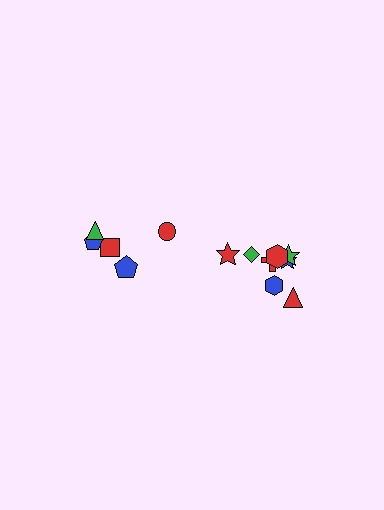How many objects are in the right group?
There are 8 objects.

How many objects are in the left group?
There are 5 objects.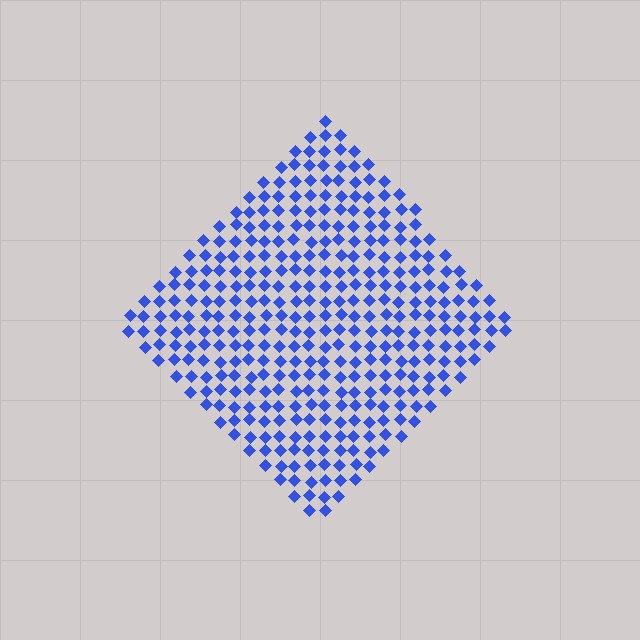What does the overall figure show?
The overall figure shows a diamond.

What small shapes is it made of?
It is made of small diamonds.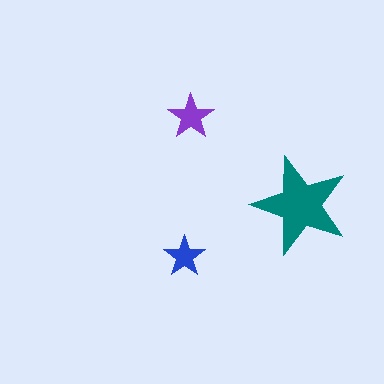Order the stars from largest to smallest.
the teal one, the purple one, the blue one.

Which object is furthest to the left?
The blue star is leftmost.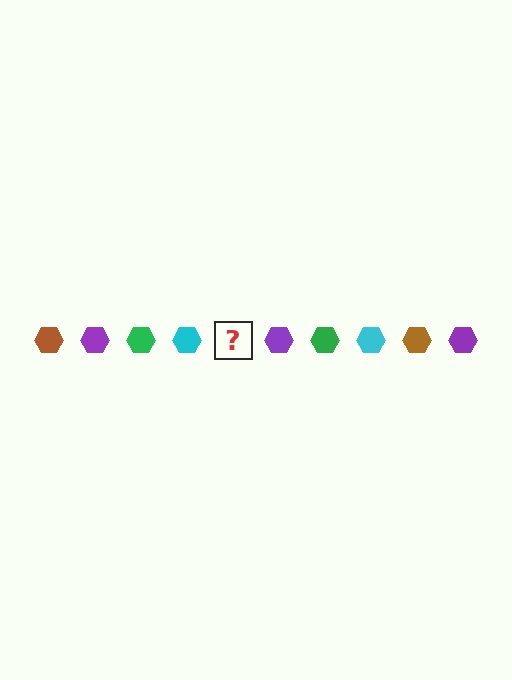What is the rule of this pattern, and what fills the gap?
The rule is that the pattern cycles through brown, purple, green, cyan hexagons. The gap should be filled with a brown hexagon.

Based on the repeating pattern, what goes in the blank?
The blank should be a brown hexagon.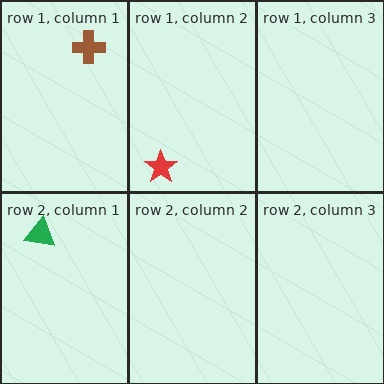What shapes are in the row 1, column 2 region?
The red star.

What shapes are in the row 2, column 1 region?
The green triangle.